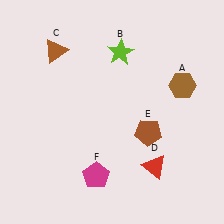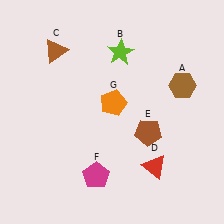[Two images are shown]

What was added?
An orange pentagon (G) was added in Image 2.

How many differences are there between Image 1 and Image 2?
There is 1 difference between the two images.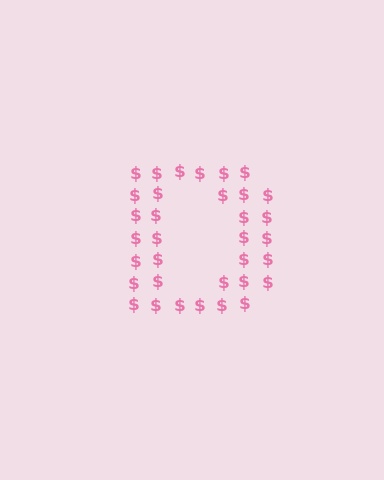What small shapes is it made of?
It is made of small dollar signs.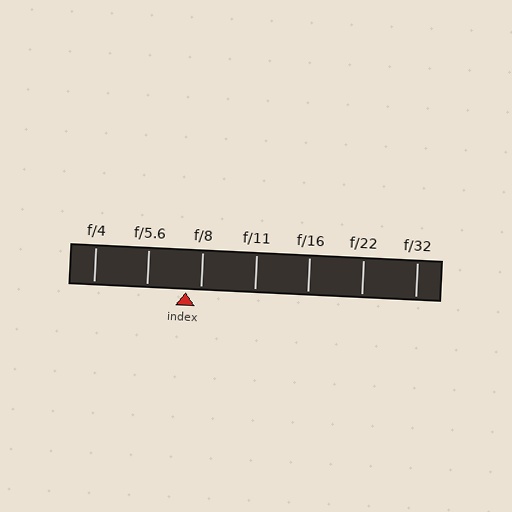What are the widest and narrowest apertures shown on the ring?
The widest aperture shown is f/4 and the narrowest is f/32.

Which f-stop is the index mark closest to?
The index mark is closest to f/8.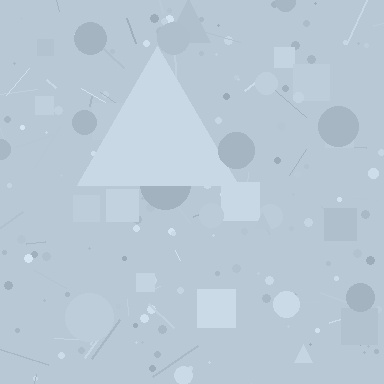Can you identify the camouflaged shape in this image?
The camouflaged shape is a triangle.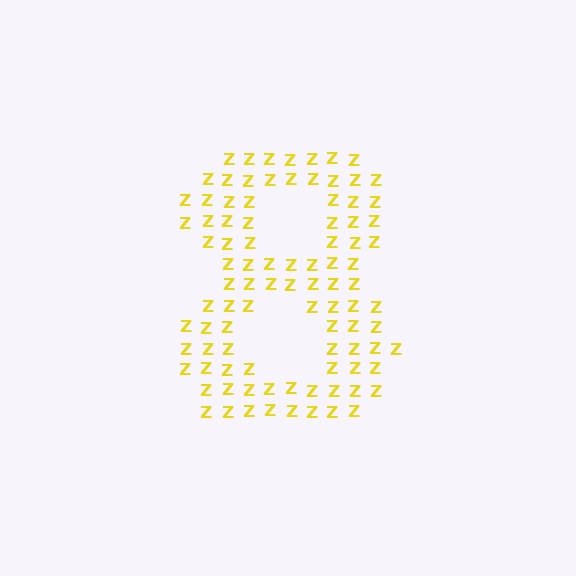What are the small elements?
The small elements are letter Z's.